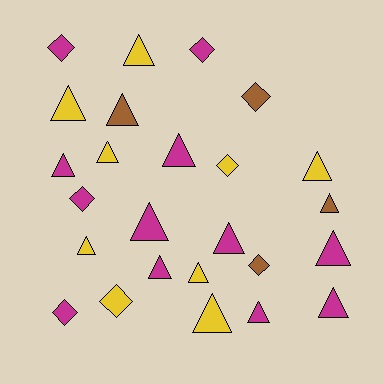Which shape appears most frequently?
Triangle, with 17 objects.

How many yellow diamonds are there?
There are 2 yellow diamonds.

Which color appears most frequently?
Magenta, with 12 objects.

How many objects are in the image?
There are 25 objects.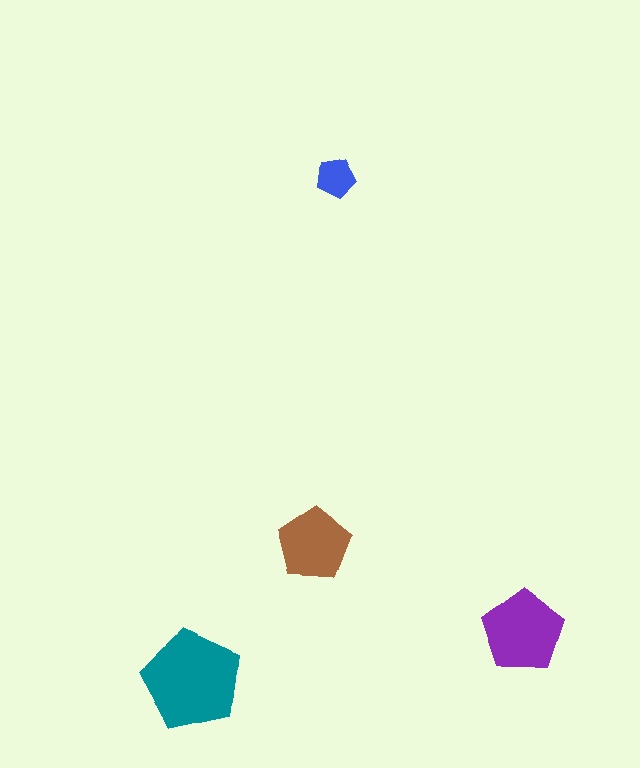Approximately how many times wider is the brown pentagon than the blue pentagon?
About 2 times wider.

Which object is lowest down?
The teal pentagon is bottommost.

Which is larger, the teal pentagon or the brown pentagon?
The teal one.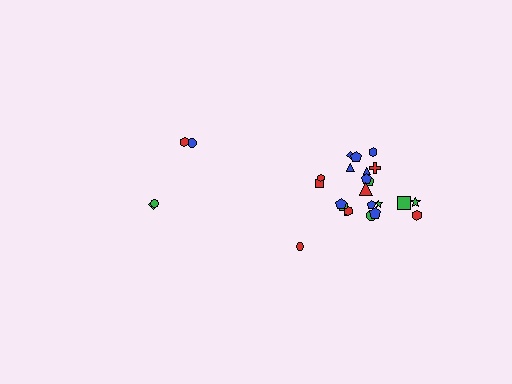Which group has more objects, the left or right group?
The right group.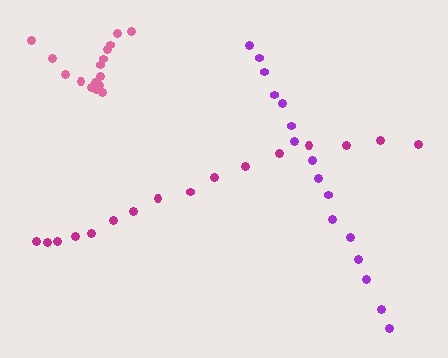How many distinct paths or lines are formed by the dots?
There are 3 distinct paths.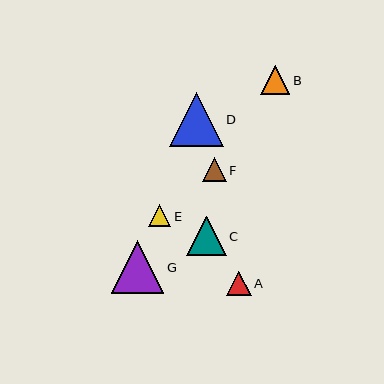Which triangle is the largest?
Triangle D is the largest with a size of approximately 54 pixels.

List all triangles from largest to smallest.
From largest to smallest: D, G, C, B, A, F, E.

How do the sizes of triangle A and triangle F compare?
Triangle A and triangle F are approximately the same size.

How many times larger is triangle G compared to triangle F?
Triangle G is approximately 2.2 times the size of triangle F.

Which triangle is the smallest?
Triangle E is the smallest with a size of approximately 22 pixels.